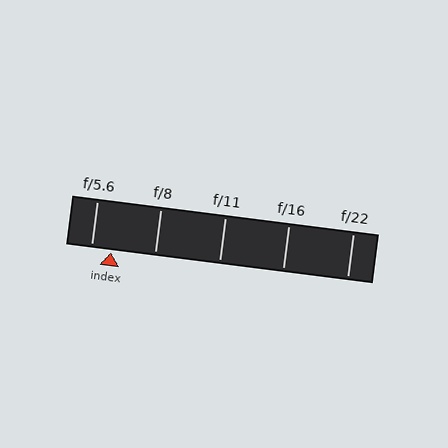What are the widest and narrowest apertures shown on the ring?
The widest aperture shown is f/5.6 and the narrowest is f/22.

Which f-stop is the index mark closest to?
The index mark is closest to f/5.6.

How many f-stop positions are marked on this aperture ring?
There are 5 f-stop positions marked.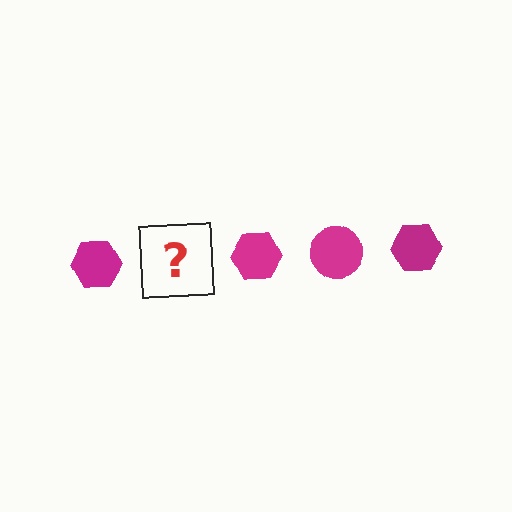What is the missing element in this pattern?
The missing element is a magenta circle.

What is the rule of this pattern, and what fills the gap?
The rule is that the pattern cycles through hexagon, circle shapes in magenta. The gap should be filled with a magenta circle.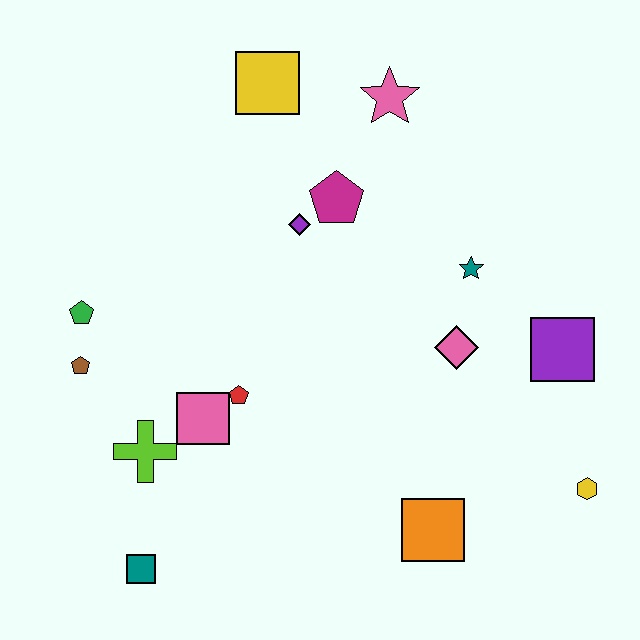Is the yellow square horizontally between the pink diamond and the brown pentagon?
Yes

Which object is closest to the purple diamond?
The magenta pentagon is closest to the purple diamond.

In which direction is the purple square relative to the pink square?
The purple square is to the right of the pink square.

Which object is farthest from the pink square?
The yellow hexagon is farthest from the pink square.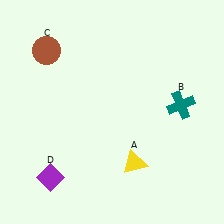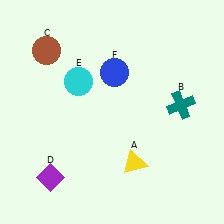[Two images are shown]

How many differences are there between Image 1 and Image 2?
There are 2 differences between the two images.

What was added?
A cyan circle (E), a blue circle (F) were added in Image 2.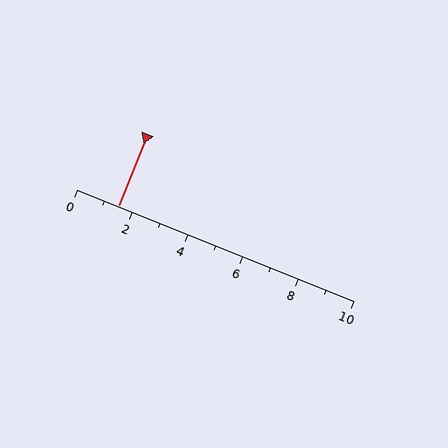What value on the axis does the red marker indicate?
The marker indicates approximately 1.5.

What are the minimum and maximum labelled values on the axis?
The axis runs from 0 to 10.